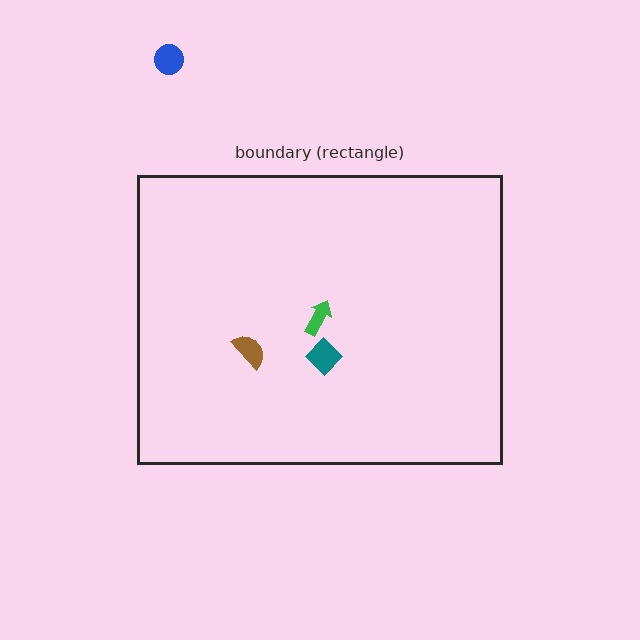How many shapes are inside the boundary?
3 inside, 1 outside.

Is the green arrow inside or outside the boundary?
Inside.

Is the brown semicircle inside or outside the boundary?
Inside.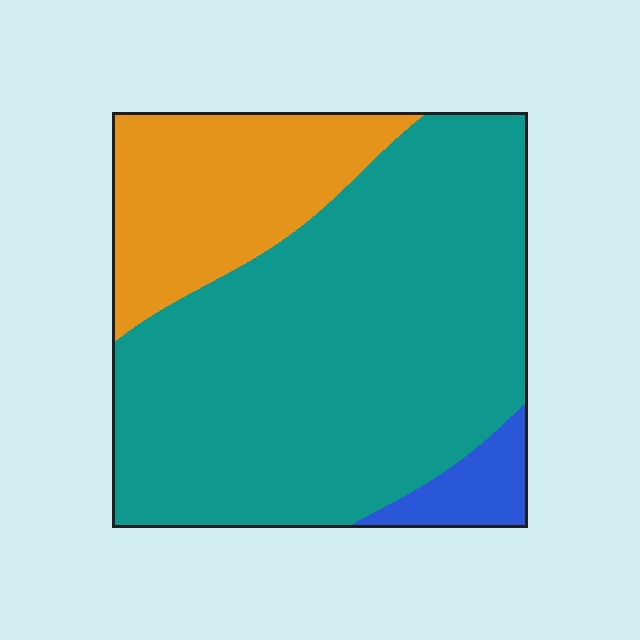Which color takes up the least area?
Blue, at roughly 5%.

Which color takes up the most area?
Teal, at roughly 70%.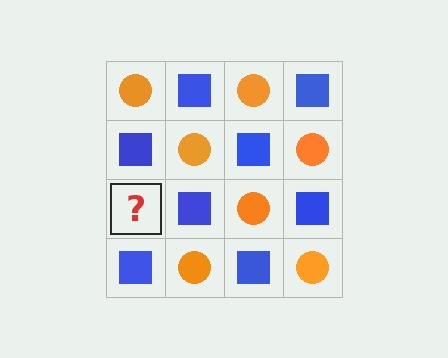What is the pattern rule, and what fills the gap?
The rule is that it alternates orange circle and blue square in a checkerboard pattern. The gap should be filled with an orange circle.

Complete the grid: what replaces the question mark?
The question mark should be replaced with an orange circle.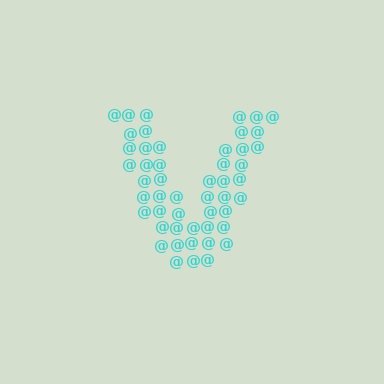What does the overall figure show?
The overall figure shows the letter V.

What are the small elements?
The small elements are at signs.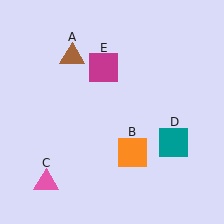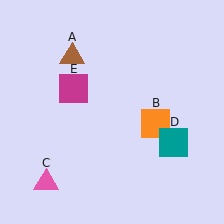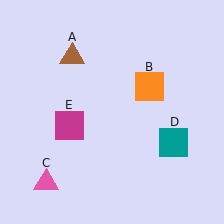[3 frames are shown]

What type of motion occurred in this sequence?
The orange square (object B), magenta square (object E) rotated counterclockwise around the center of the scene.